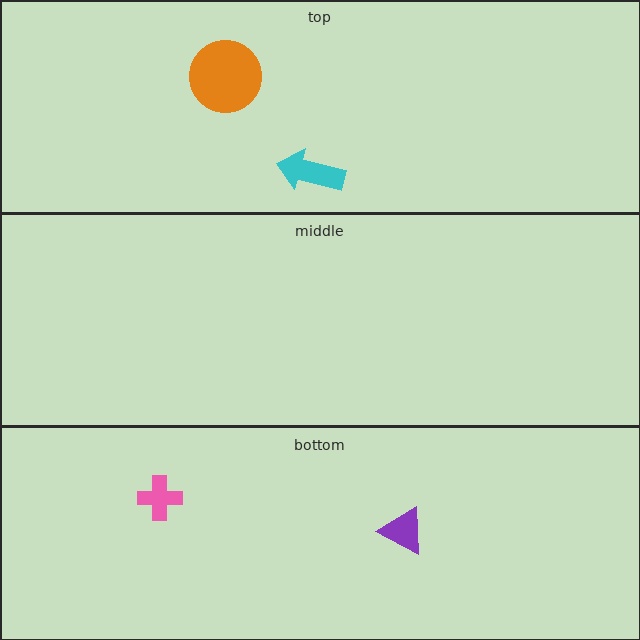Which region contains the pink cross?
The bottom region.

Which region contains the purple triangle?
The bottom region.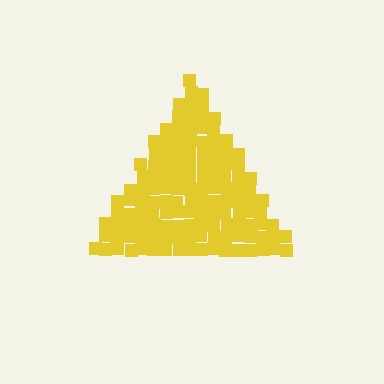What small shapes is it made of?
It is made of small squares.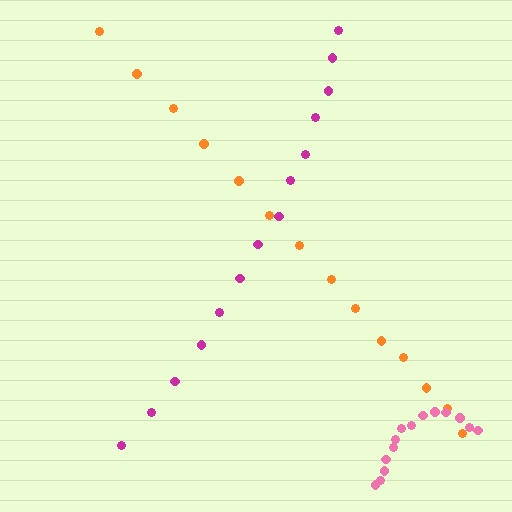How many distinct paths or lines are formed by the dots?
There are 3 distinct paths.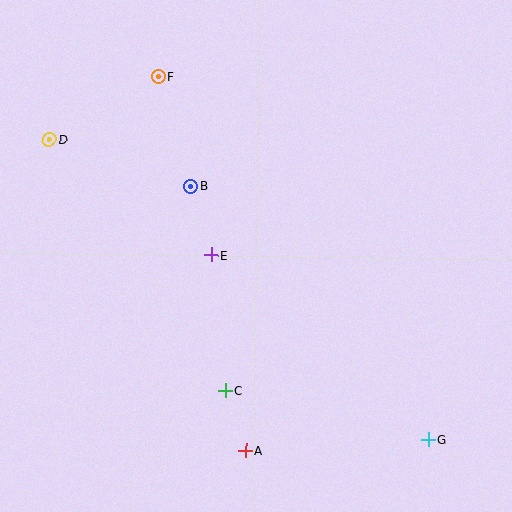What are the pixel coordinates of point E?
Point E is at (211, 255).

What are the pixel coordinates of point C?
Point C is at (225, 390).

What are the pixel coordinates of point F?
Point F is at (159, 76).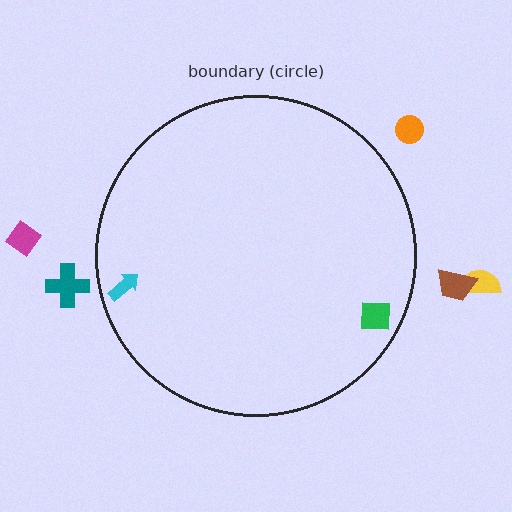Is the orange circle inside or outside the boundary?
Outside.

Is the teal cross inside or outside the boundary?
Outside.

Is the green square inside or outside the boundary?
Inside.